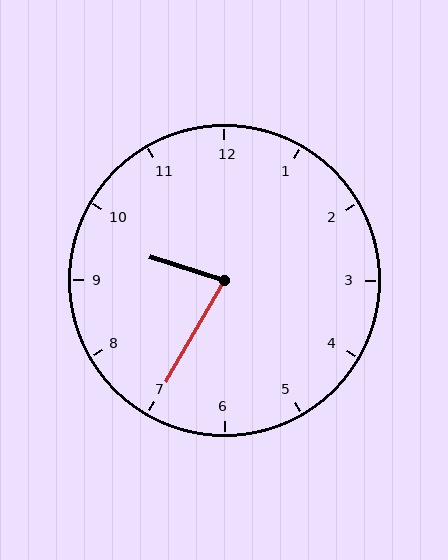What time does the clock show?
9:35.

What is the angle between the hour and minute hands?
Approximately 78 degrees.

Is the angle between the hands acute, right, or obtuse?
It is acute.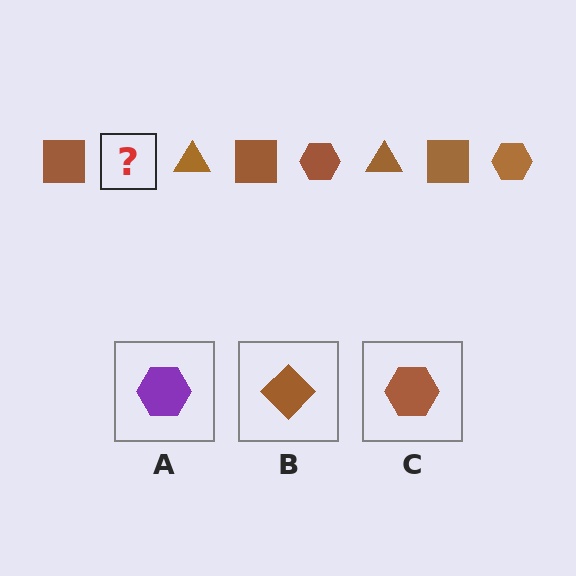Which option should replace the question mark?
Option C.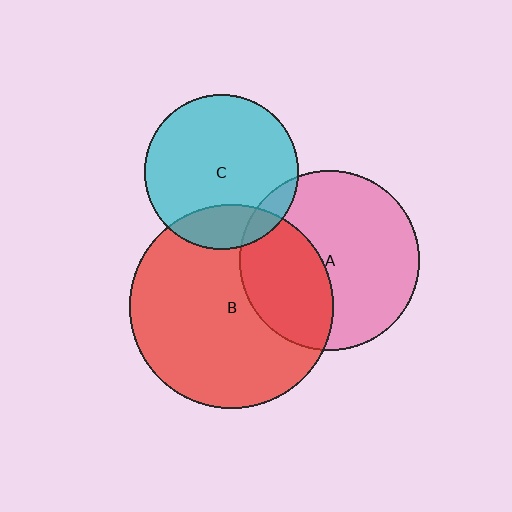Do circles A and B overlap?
Yes.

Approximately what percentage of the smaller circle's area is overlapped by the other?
Approximately 35%.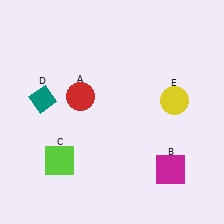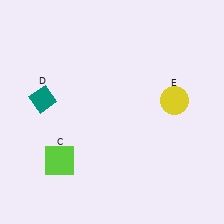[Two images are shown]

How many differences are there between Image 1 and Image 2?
There are 2 differences between the two images.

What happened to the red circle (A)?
The red circle (A) was removed in Image 2. It was in the top-left area of Image 1.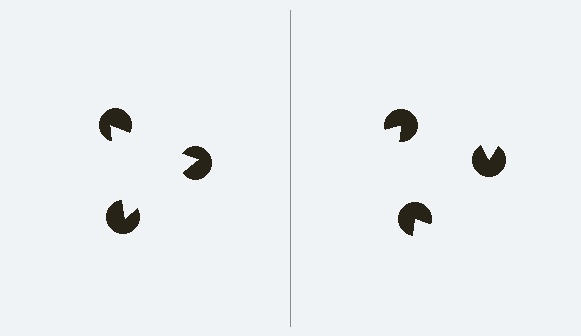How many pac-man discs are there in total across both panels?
6 — 3 on each side.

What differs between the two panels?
The pac-man discs are positioned identically on both sides; only the wedge orientations differ. On the left they align to a triangle; on the right they are misaligned.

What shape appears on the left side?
An illusory triangle.